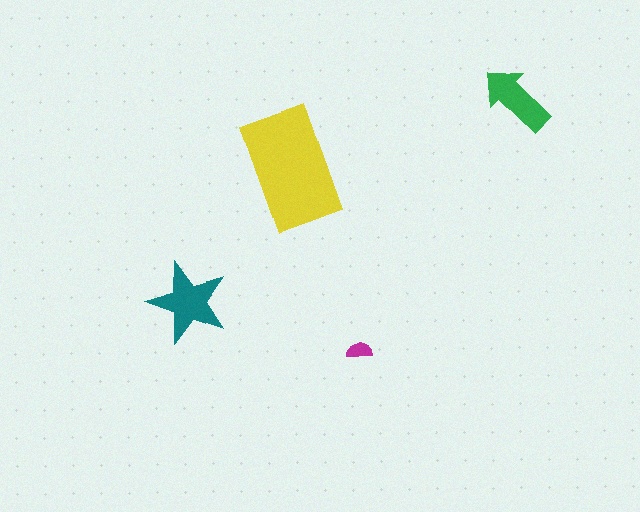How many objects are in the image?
There are 4 objects in the image.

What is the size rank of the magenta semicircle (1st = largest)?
4th.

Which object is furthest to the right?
The green arrow is rightmost.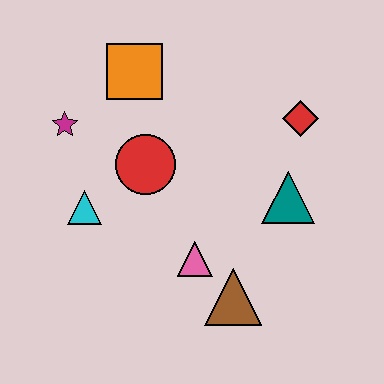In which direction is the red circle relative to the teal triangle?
The red circle is to the left of the teal triangle.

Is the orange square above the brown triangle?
Yes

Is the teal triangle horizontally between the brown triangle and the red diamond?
Yes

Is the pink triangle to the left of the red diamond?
Yes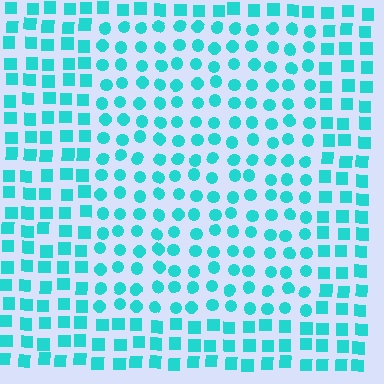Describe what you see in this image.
The image is filled with small cyan elements arranged in a uniform grid. A rectangle-shaped region contains circles, while the surrounding area contains squares. The boundary is defined purely by the change in element shape.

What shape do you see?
I see a rectangle.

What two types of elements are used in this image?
The image uses circles inside the rectangle region and squares outside it.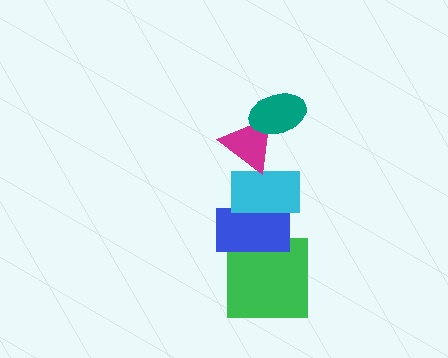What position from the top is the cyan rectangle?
The cyan rectangle is 3rd from the top.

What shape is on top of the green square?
The blue rectangle is on top of the green square.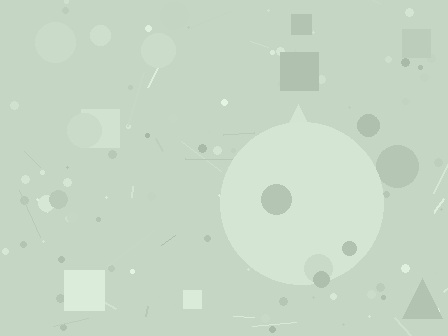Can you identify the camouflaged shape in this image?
The camouflaged shape is a circle.